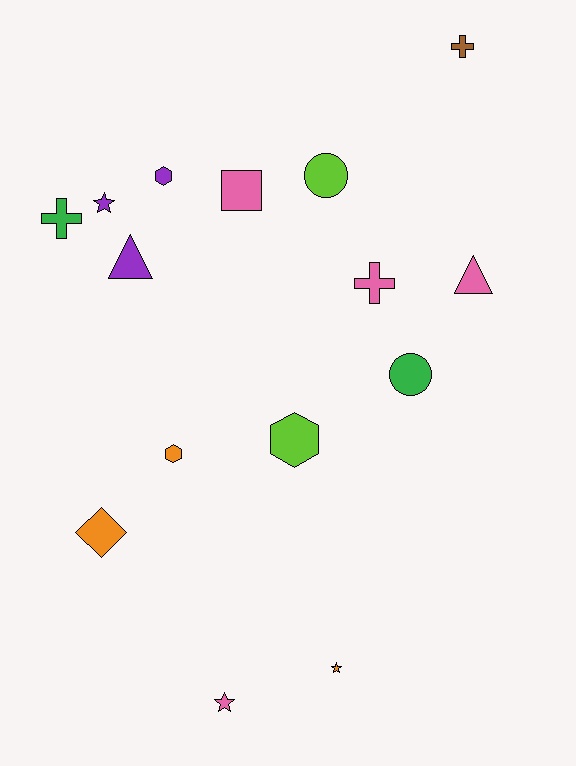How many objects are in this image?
There are 15 objects.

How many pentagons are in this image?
There are no pentagons.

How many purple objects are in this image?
There are 3 purple objects.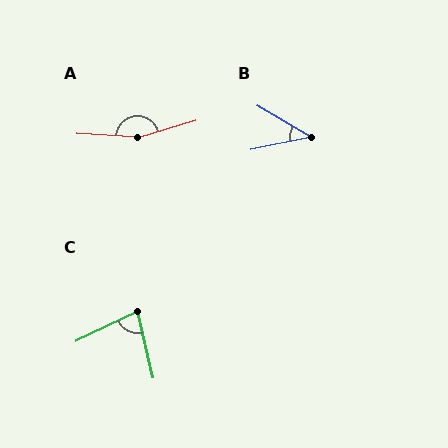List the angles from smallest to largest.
B (42°), C (78°), A (160°).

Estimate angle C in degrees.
Approximately 78 degrees.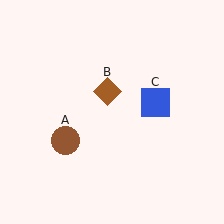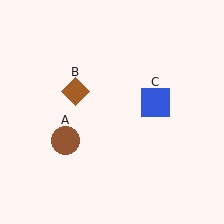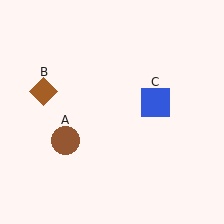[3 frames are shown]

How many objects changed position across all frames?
1 object changed position: brown diamond (object B).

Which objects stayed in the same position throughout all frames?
Brown circle (object A) and blue square (object C) remained stationary.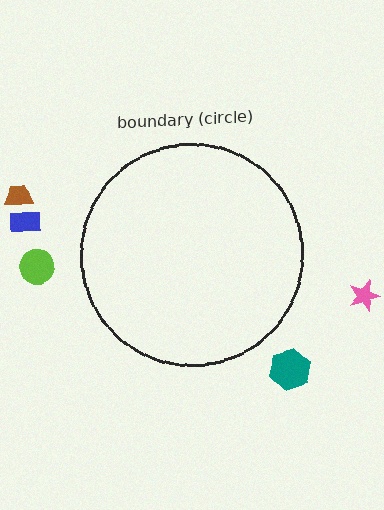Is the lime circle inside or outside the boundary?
Outside.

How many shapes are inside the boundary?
0 inside, 5 outside.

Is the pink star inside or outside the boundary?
Outside.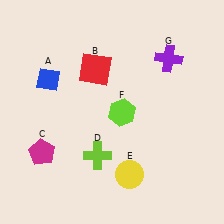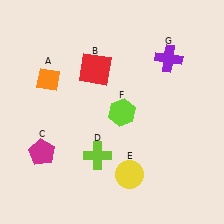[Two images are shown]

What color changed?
The diamond (A) changed from blue in Image 1 to orange in Image 2.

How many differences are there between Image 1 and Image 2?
There is 1 difference between the two images.